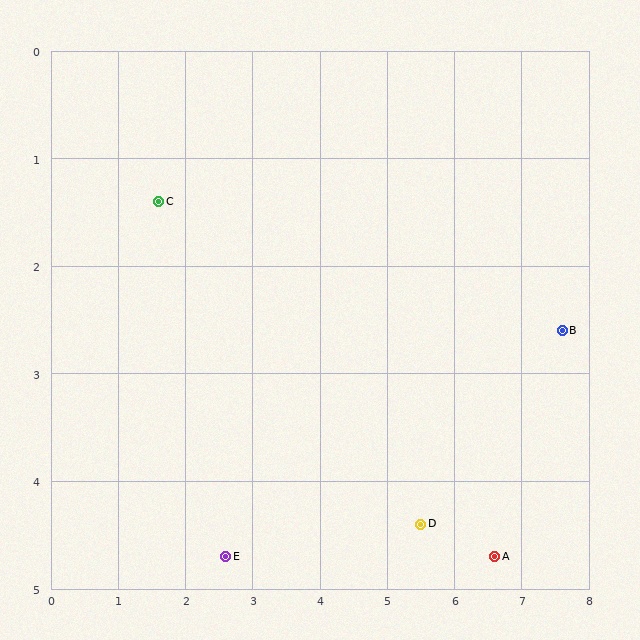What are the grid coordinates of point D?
Point D is at approximately (5.5, 4.4).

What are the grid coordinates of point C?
Point C is at approximately (1.6, 1.4).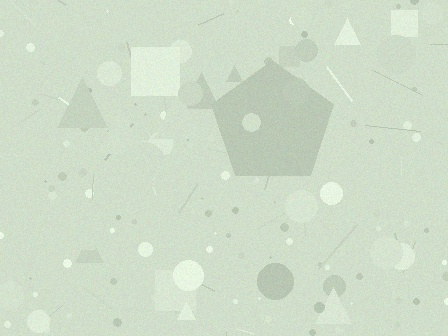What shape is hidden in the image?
A pentagon is hidden in the image.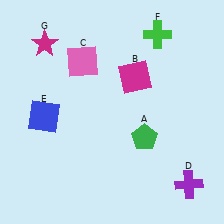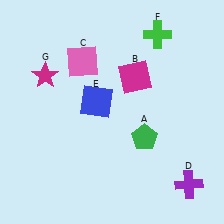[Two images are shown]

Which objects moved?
The objects that moved are: the blue square (E), the magenta star (G).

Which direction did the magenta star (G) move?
The magenta star (G) moved down.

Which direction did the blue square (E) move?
The blue square (E) moved right.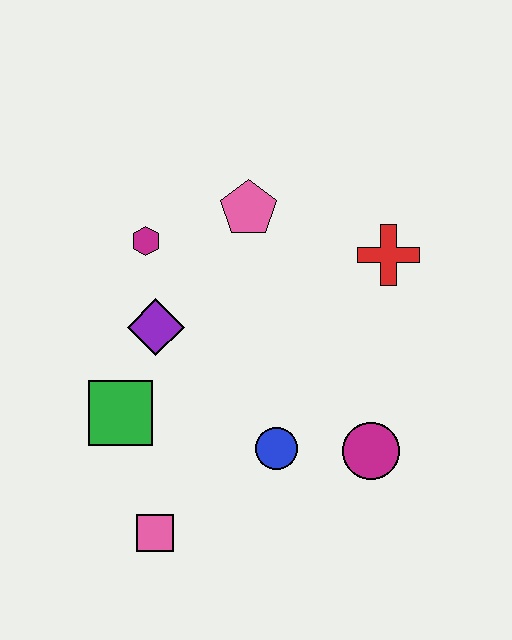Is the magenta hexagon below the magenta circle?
No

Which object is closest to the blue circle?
The magenta circle is closest to the blue circle.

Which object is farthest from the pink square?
The red cross is farthest from the pink square.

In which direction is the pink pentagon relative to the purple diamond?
The pink pentagon is above the purple diamond.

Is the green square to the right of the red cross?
No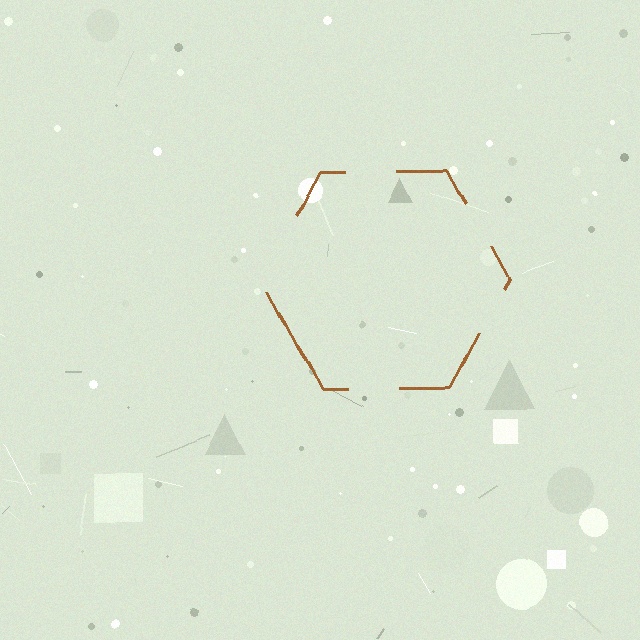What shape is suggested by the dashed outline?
The dashed outline suggests a hexagon.